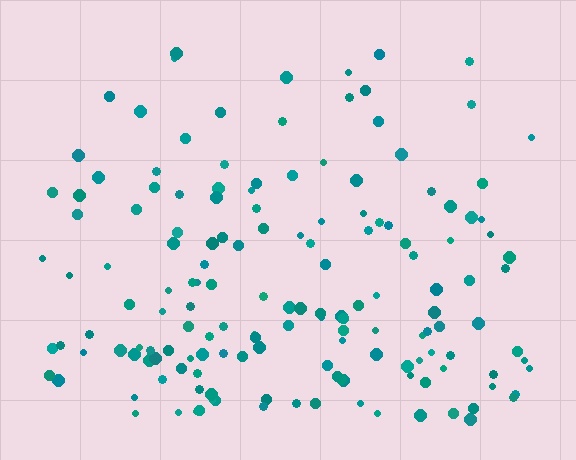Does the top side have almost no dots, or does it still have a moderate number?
Still a moderate number, just noticeably fewer than the bottom.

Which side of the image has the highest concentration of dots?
The bottom.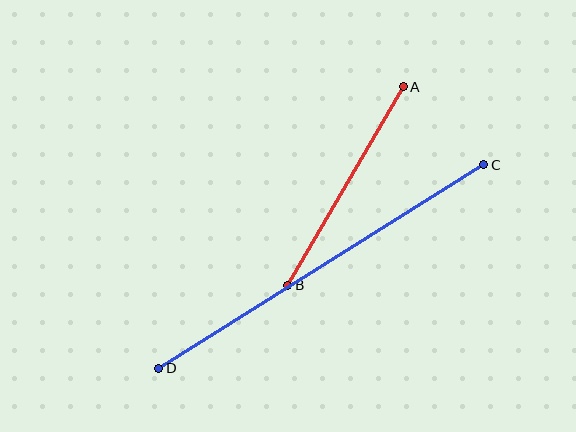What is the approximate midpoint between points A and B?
The midpoint is at approximately (345, 186) pixels.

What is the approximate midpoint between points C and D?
The midpoint is at approximately (321, 267) pixels.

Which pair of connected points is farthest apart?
Points C and D are farthest apart.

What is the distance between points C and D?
The distance is approximately 383 pixels.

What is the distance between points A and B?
The distance is approximately 230 pixels.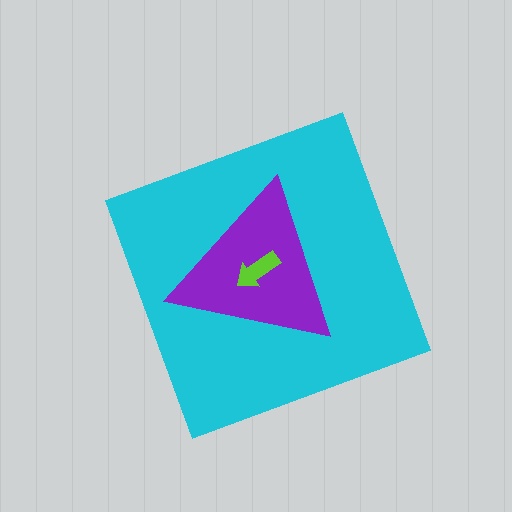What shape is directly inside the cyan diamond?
The purple triangle.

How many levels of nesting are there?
3.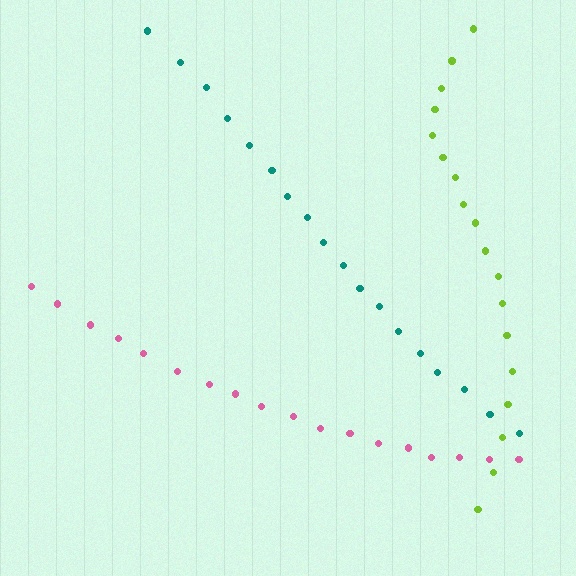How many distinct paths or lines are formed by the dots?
There are 3 distinct paths.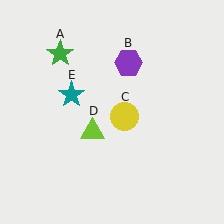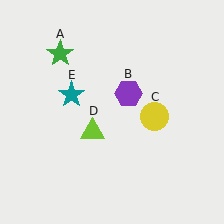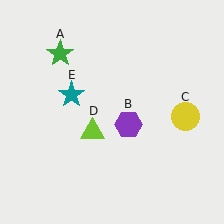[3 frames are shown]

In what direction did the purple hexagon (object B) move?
The purple hexagon (object B) moved down.